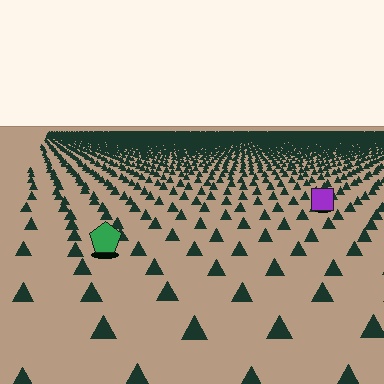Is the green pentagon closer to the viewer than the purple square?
Yes. The green pentagon is closer — you can tell from the texture gradient: the ground texture is coarser near it.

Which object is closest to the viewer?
The green pentagon is closest. The texture marks near it are larger and more spread out.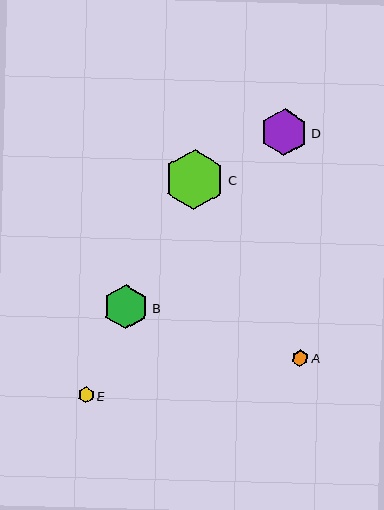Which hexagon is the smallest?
Hexagon E is the smallest with a size of approximately 16 pixels.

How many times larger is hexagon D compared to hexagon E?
Hexagon D is approximately 3.0 times the size of hexagon E.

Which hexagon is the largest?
Hexagon C is the largest with a size of approximately 60 pixels.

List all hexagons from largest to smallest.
From largest to smallest: C, D, B, A, E.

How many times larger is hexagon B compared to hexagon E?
Hexagon B is approximately 2.8 times the size of hexagon E.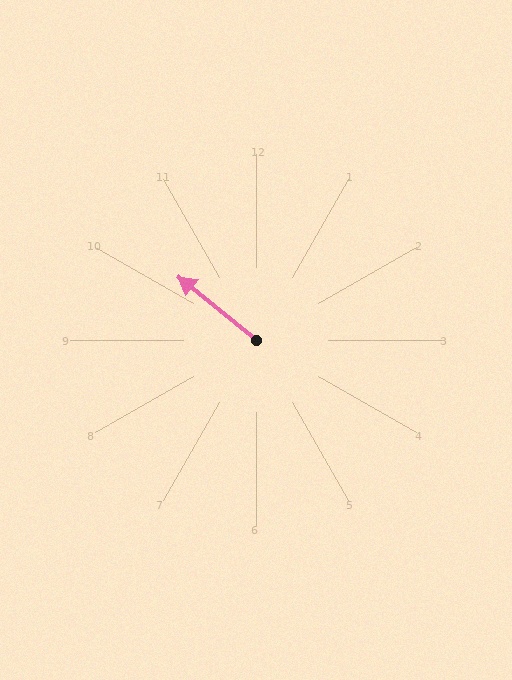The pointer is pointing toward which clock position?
Roughly 10 o'clock.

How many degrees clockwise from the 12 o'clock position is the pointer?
Approximately 309 degrees.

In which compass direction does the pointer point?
Northwest.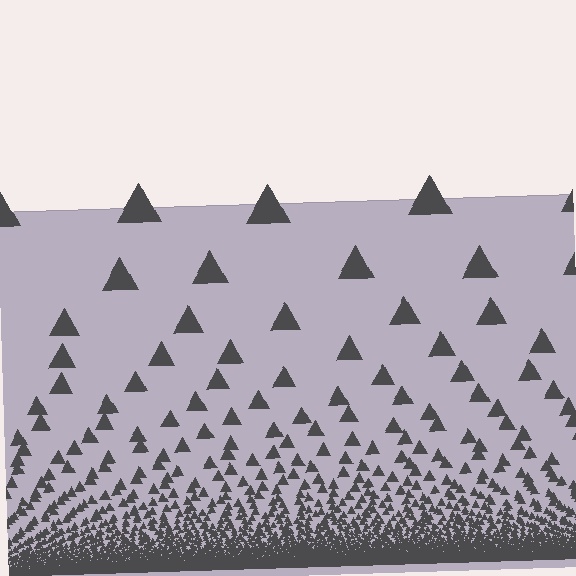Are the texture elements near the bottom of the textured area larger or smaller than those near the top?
Smaller. The gradient is inverted — elements near the bottom are smaller and denser.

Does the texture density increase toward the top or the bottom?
Density increases toward the bottom.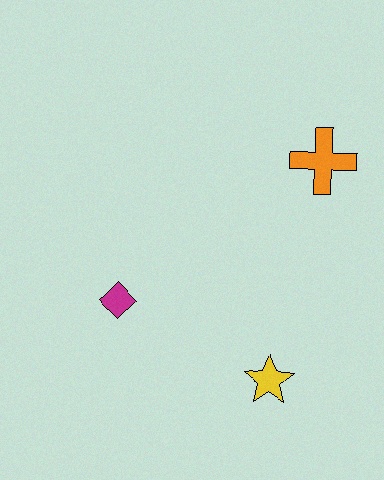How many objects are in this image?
There are 3 objects.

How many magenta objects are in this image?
There is 1 magenta object.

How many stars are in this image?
There is 1 star.